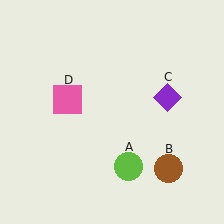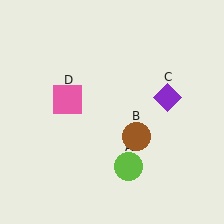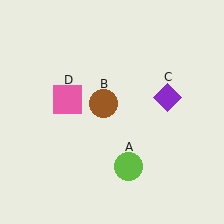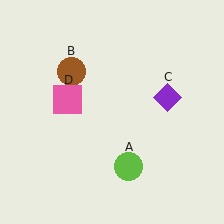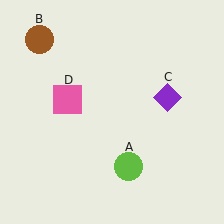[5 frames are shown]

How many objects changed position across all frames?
1 object changed position: brown circle (object B).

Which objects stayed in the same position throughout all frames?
Lime circle (object A) and purple diamond (object C) and pink square (object D) remained stationary.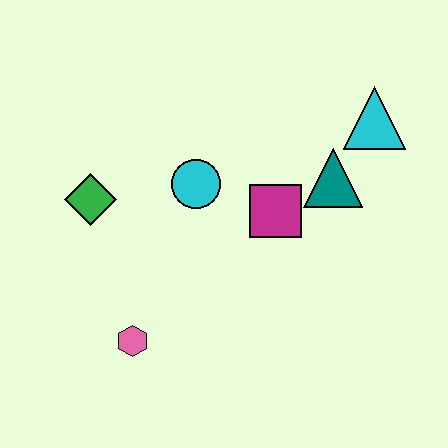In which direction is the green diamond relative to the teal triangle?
The green diamond is to the left of the teal triangle.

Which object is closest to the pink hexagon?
The green diamond is closest to the pink hexagon.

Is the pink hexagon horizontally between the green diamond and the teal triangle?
Yes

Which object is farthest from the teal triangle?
The pink hexagon is farthest from the teal triangle.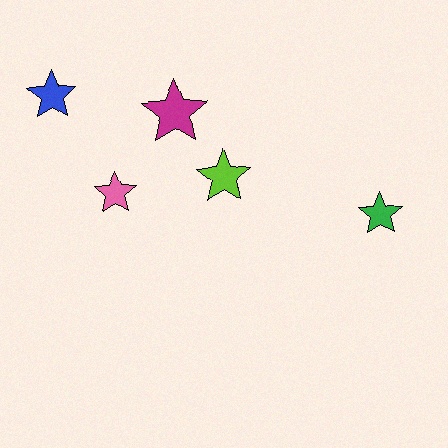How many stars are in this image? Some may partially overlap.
There are 5 stars.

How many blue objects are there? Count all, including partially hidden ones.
There is 1 blue object.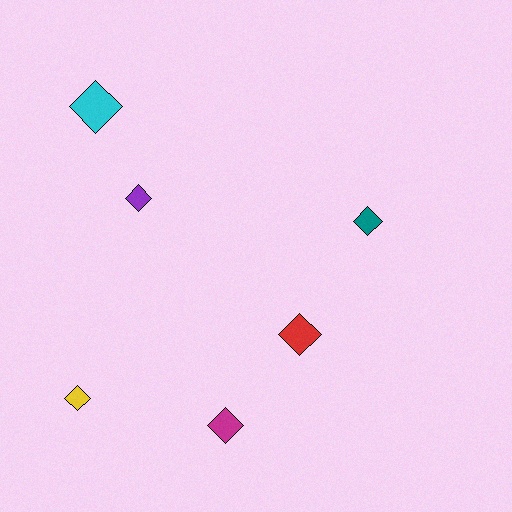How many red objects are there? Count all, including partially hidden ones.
There is 1 red object.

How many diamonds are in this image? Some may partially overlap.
There are 6 diamonds.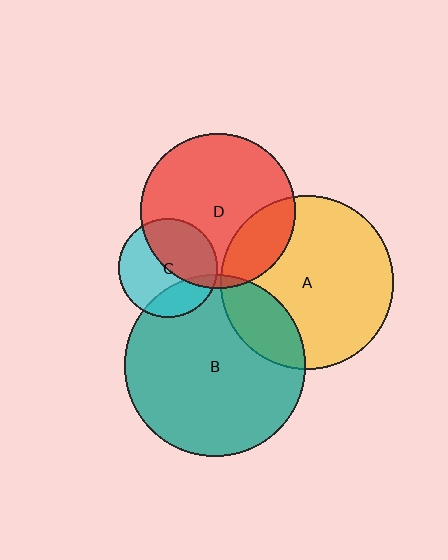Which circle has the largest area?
Circle B (teal).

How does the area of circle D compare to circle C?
Approximately 2.5 times.